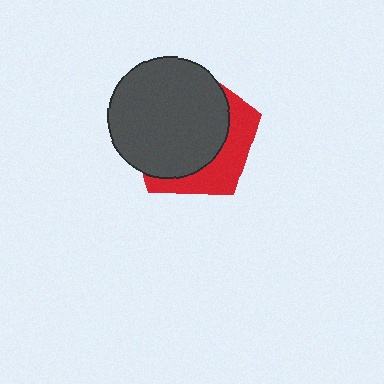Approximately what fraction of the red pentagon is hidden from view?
Roughly 68% of the red pentagon is hidden behind the dark gray circle.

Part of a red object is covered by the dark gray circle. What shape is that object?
It is a pentagon.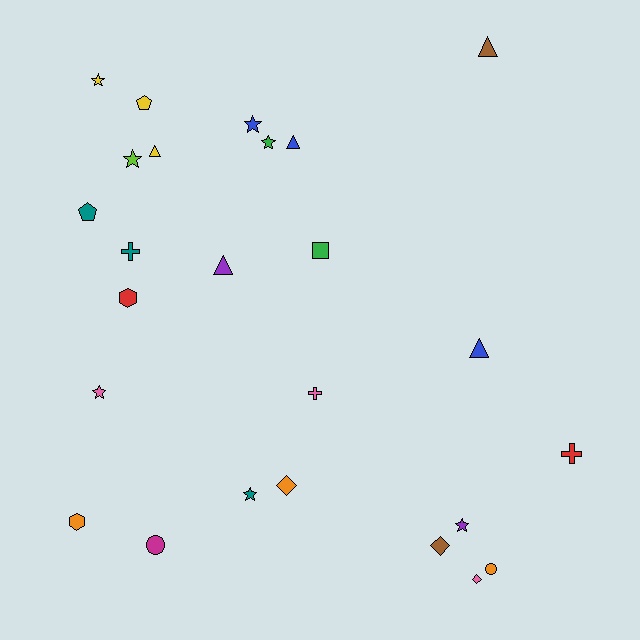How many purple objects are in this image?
There are 2 purple objects.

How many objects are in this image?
There are 25 objects.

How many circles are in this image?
There are 2 circles.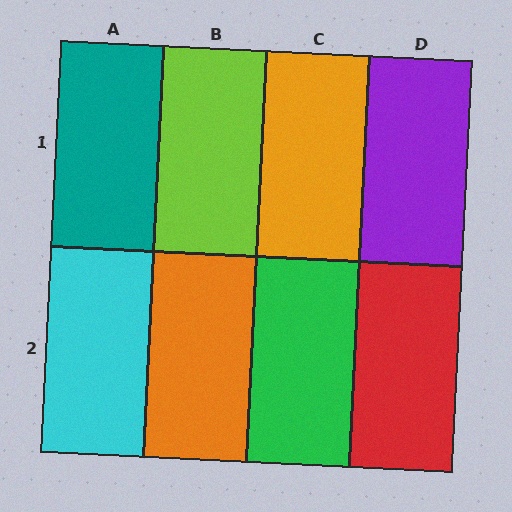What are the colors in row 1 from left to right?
Teal, lime, orange, purple.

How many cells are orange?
2 cells are orange.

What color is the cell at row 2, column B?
Orange.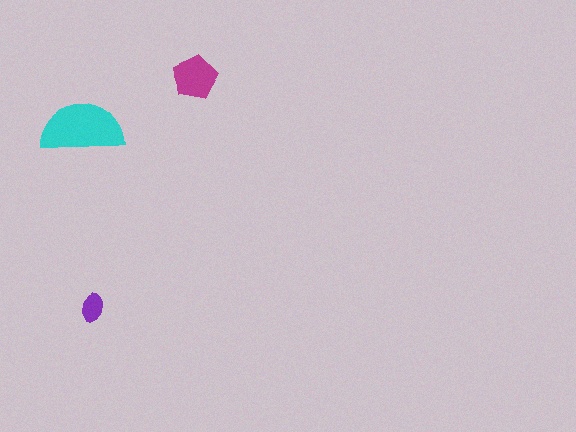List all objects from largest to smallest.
The cyan semicircle, the magenta pentagon, the purple ellipse.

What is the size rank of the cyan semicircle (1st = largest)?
1st.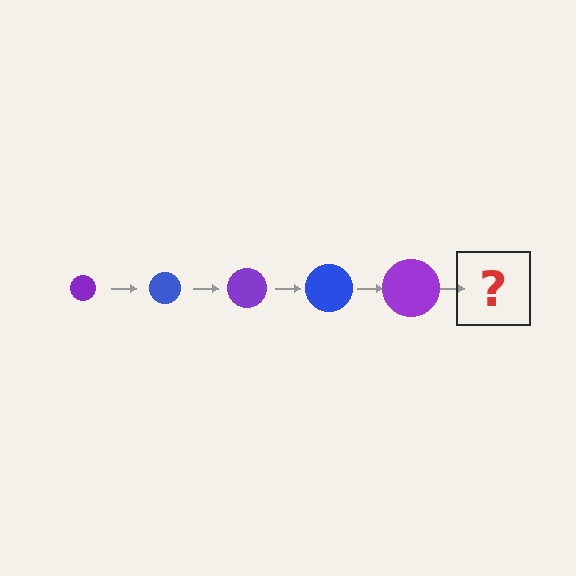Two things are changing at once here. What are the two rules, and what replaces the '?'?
The two rules are that the circle grows larger each step and the color cycles through purple and blue. The '?' should be a blue circle, larger than the previous one.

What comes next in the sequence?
The next element should be a blue circle, larger than the previous one.